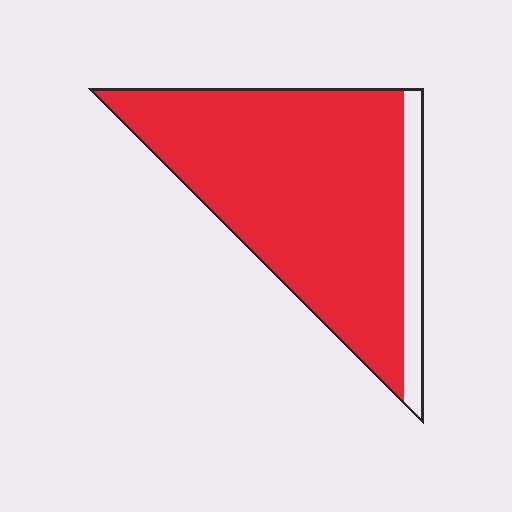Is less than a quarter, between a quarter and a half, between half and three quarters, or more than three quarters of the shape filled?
More than three quarters.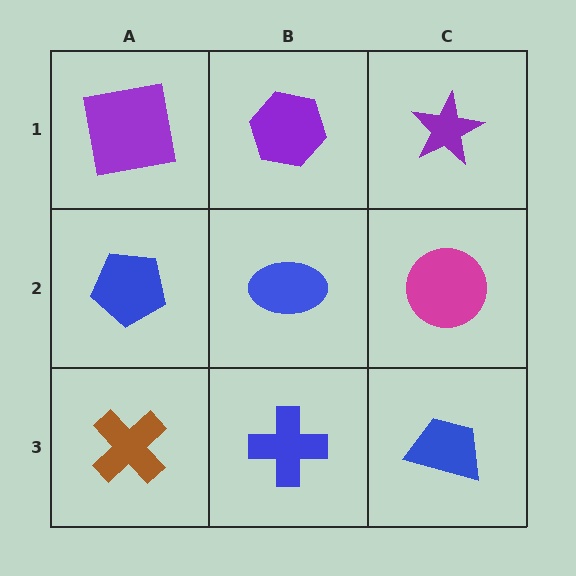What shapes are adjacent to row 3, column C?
A magenta circle (row 2, column C), a blue cross (row 3, column B).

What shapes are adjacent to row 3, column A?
A blue pentagon (row 2, column A), a blue cross (row 3, column B).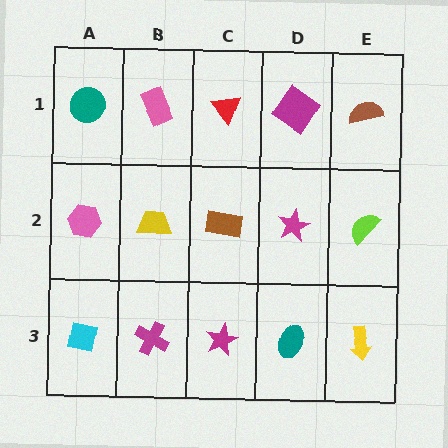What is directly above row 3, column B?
A yellow trapezoid.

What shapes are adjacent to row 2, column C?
A red triangle (row 1, column C), a magenta star (row 3, column C), a yellow trapezoid (row 2, column B), a magenta star (row 2, column D).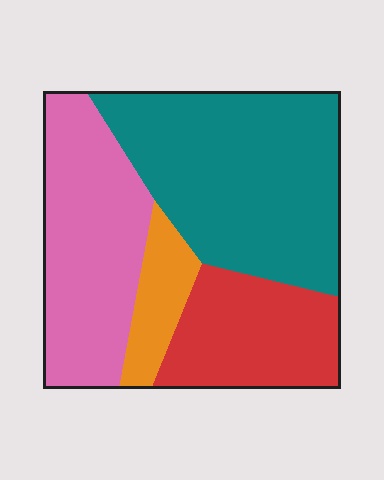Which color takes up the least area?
Orange, at roughly 10%.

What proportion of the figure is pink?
Pink takes up about one third (1/3) of the figure.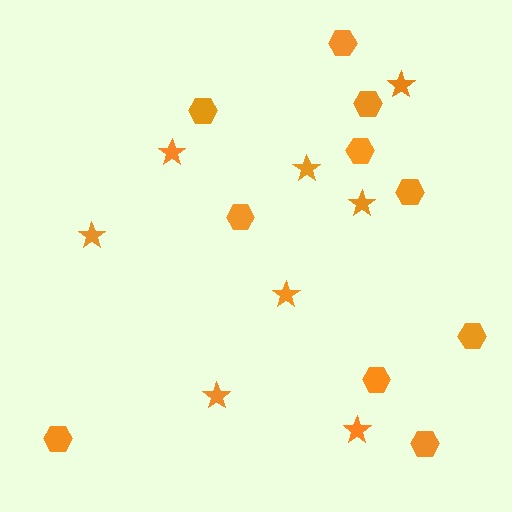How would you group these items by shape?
There are 2 groups: one group of stars (8) and one group of hexagons (10).